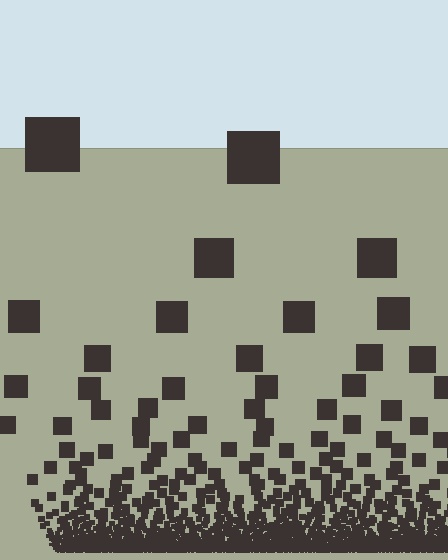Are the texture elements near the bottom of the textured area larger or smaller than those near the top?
Smaller. The gradient is inverted — elements near the bottom are smaller and denser.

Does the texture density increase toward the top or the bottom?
Density increases toward the bottom.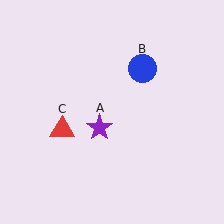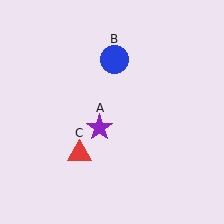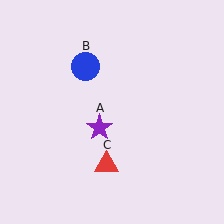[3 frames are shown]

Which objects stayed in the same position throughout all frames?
Purple star (object A) remained stationary.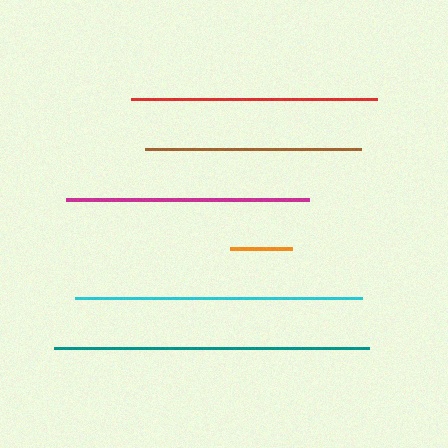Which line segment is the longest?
The teal line is the longest at approximately 315 pixels.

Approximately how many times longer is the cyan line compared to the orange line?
The cyan line is approximately 4.6 times the length of the orange line.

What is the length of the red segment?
The red segment is approximately 246 pixels long.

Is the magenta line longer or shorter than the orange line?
The magenta line is longer than the orange line.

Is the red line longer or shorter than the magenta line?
The red line is longer than the magenta line.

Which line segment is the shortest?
The orange line is the shortest at approximately 62 pixels.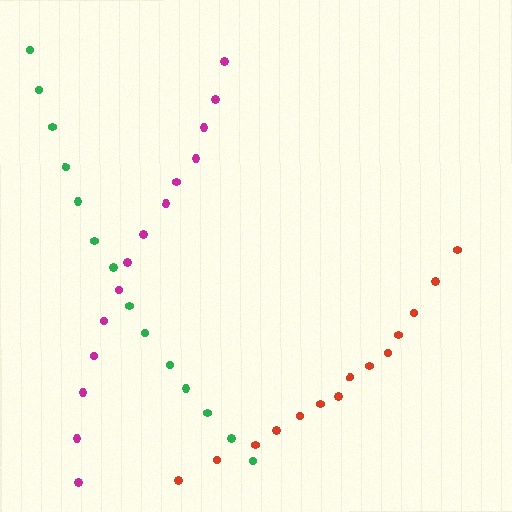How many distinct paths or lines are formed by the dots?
There are 3 distinct paths.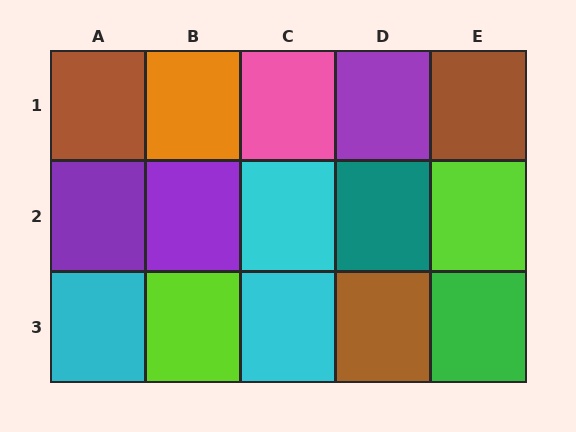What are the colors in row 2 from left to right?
Purple, purple, cyan, teal, lime.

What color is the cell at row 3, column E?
Green.